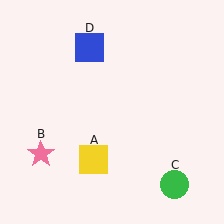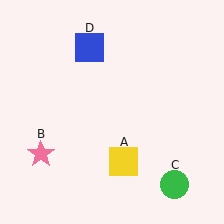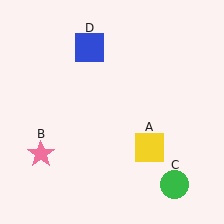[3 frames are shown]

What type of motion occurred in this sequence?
The yellow square (object A) rotated counterclockwise around the center of the scene.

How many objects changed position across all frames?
1 object changed position: yellow square (object A).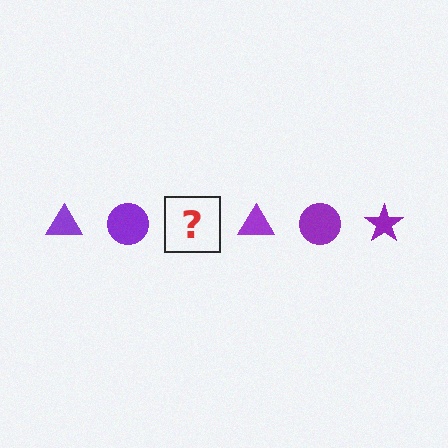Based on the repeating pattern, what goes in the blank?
The blank should be a purple star.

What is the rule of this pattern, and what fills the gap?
The rule is that the pattern cycles through triangle, circle, star shapes in purple. The gap should be filled with a purple star.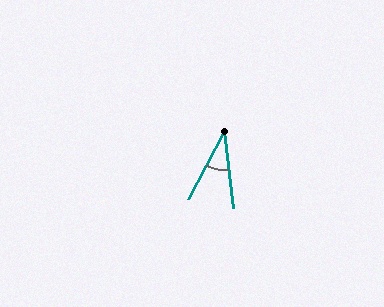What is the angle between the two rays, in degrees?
Approximately 35 degrees.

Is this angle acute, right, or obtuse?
It is acute.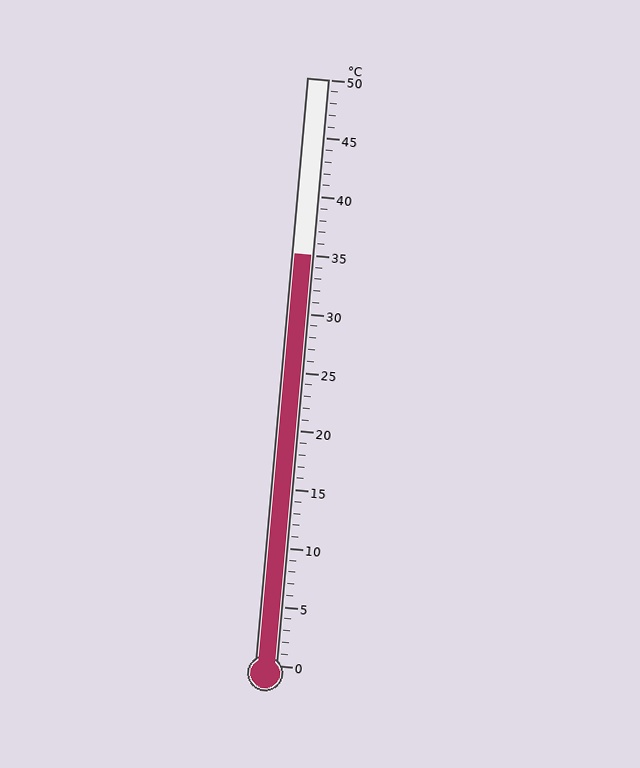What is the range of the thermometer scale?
The thermometer scale ranges from 0°C to 50°C.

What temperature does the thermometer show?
The thermometer shows approximately 35°C.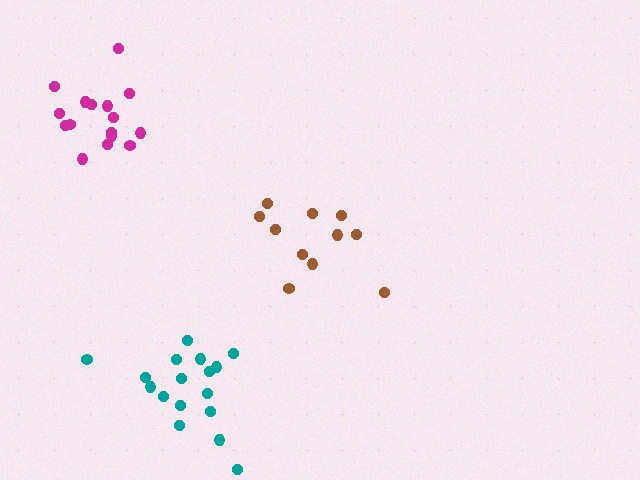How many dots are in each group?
Group 1: 17 dots, Group 2: 11 dots, Group 3: 16 dots (44 total).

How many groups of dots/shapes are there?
There are 3 groups.